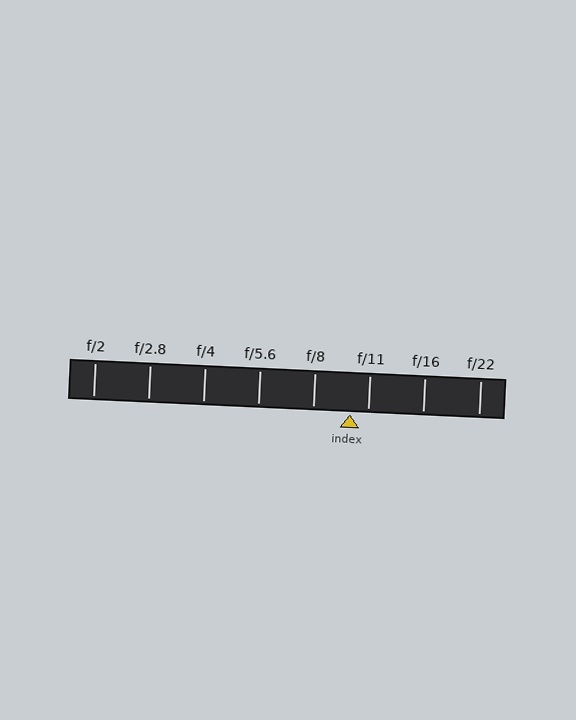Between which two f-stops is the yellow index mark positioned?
The index mark is between f/8 and f/11.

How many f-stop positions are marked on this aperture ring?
There are 8 f-stop positions marked.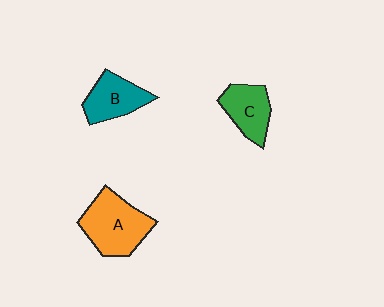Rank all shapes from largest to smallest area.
From largest to smallest: A (orange), B (teal), C (green).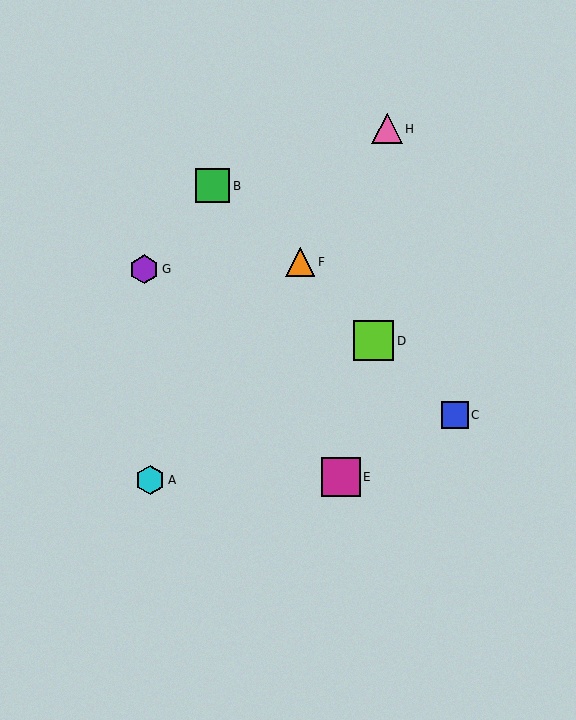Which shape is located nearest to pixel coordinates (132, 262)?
The purple hexagon (labeled G) at (144, 269) is nearest to that location.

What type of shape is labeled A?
Shape A is a cyan hexagon.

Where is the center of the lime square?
The center of the lime square is at (374, 341).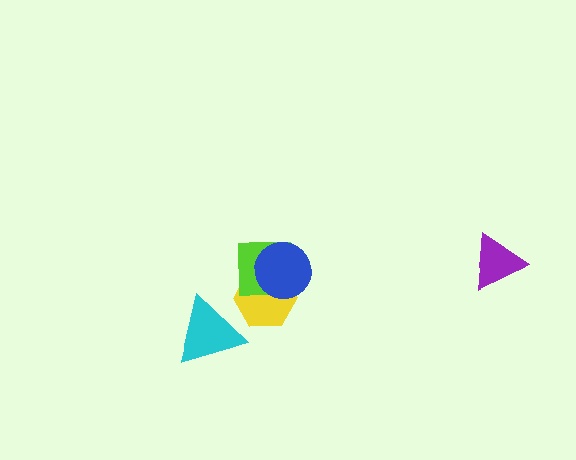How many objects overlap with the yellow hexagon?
2 objects overlap with the yellow hexagon.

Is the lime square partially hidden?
Yes, it is partially covered by another shape.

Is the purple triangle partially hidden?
No, no other shape covers it.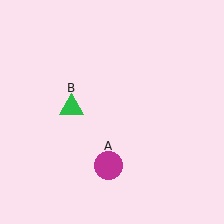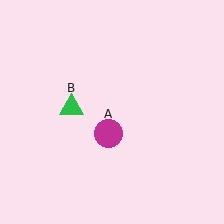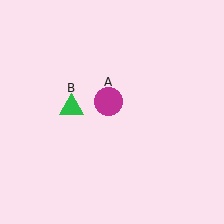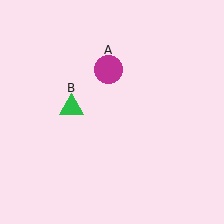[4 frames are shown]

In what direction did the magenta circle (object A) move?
The magenta circle (object A) moved up.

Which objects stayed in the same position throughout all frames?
Green triangle (object B) remained stationary.